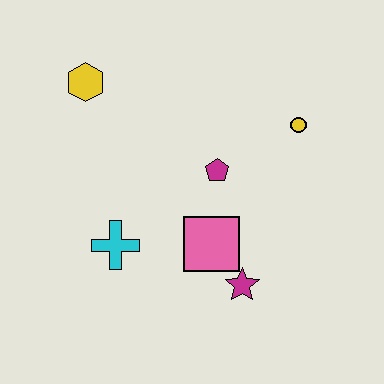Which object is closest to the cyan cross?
The pink square is closest to the cyan cross.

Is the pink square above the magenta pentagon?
No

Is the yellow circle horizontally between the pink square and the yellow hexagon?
No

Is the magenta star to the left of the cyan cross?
No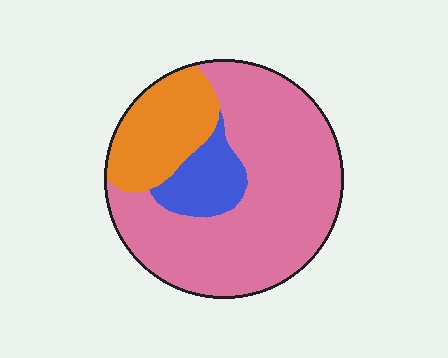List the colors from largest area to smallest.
From largest to smallest: pink, orange, blue.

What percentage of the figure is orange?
Orange takes up about one fifth (1/5) of the figure.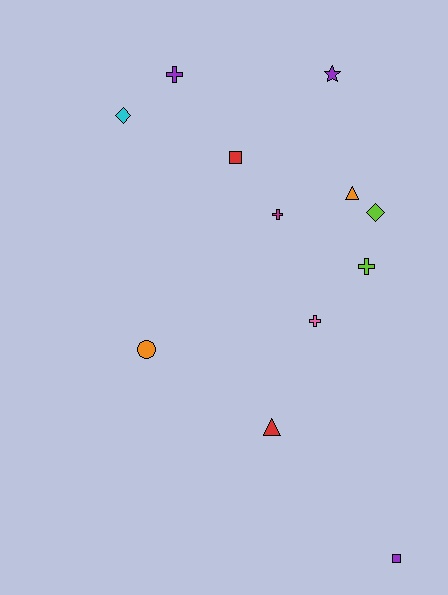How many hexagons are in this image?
There are no hexagons.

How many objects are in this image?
There are 12 objects.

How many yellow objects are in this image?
There are no yellow objects.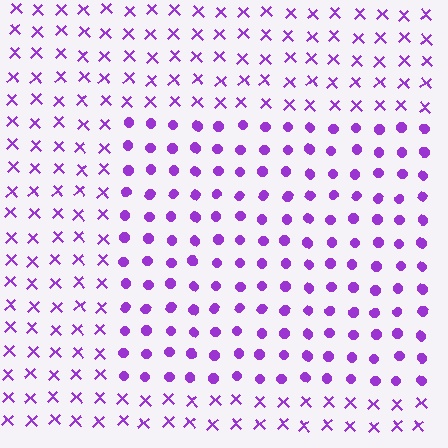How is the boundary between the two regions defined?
The boundary is defined by a change in element shape: circles inside vs. X marks outside. All elements share the same color and spacing.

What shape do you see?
I see a rectangle.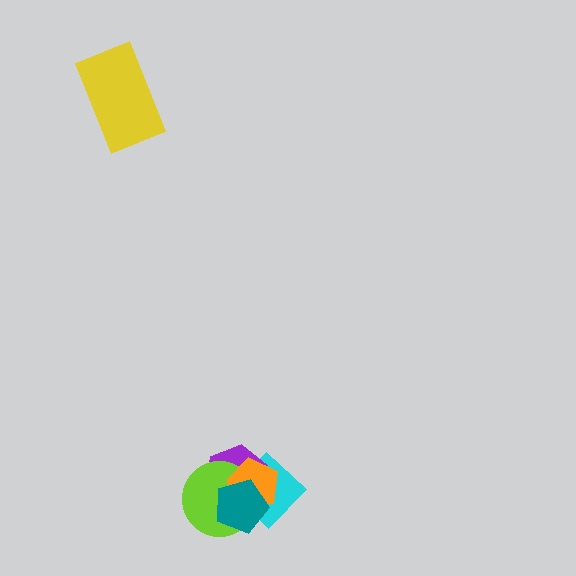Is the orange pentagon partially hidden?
Yes, it is partially covered by another shape.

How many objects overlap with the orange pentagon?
4 objects overlap with the orange pentagon.